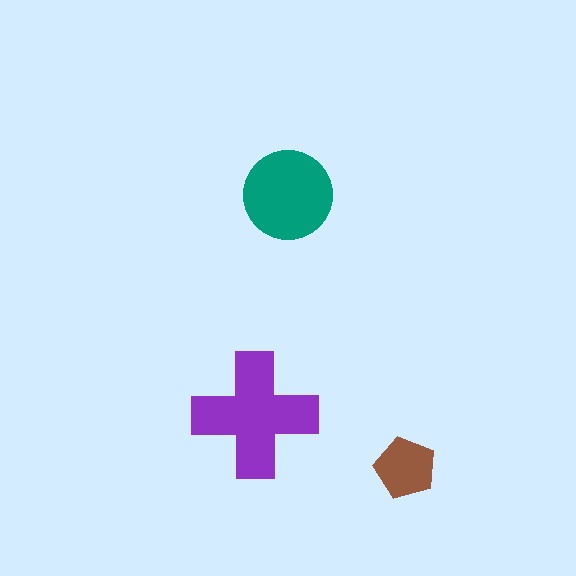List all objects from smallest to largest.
The brown pentagon, the teal circle, the purple cross.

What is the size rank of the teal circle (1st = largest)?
2nd.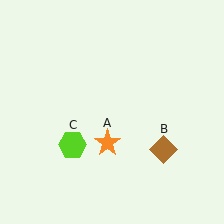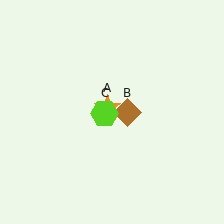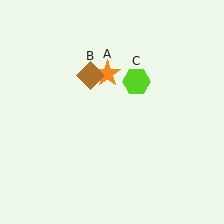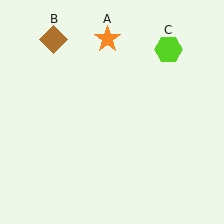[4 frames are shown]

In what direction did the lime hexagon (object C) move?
The lime hexagon (object C) moved up and to the right.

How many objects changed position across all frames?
3 objects changed position: orange star (object A), brown diamond (object B), lime hexagon (object C).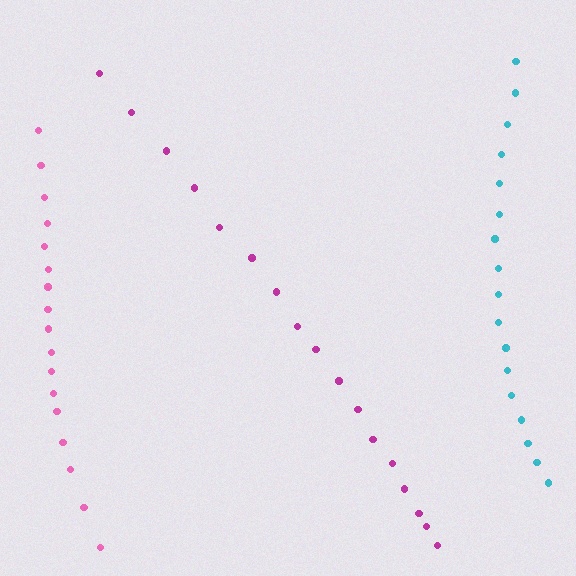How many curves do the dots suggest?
There are 3 distinct paths.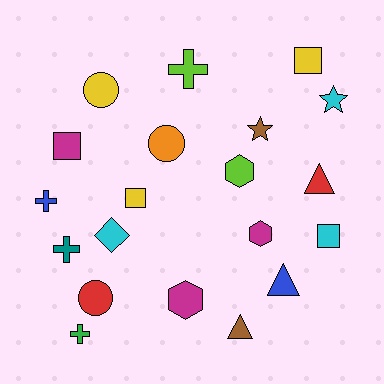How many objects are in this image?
There are 20 objects.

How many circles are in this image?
There are 3 circles.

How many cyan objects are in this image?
There are 3 cyan objects.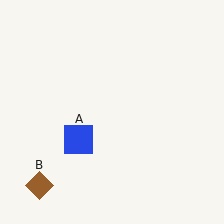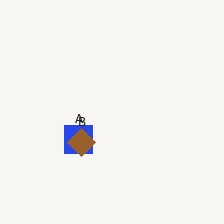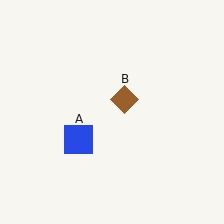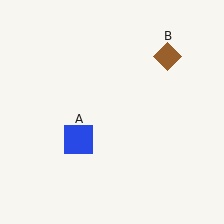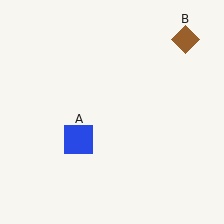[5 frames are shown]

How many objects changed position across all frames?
1 object changed position: brown diamond (object B).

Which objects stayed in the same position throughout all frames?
Blue square (object A) remained stationary.